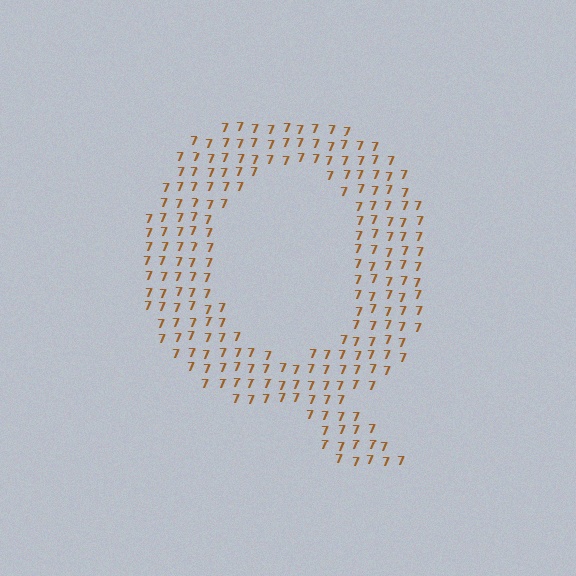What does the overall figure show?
The overall figure shows the letter Q.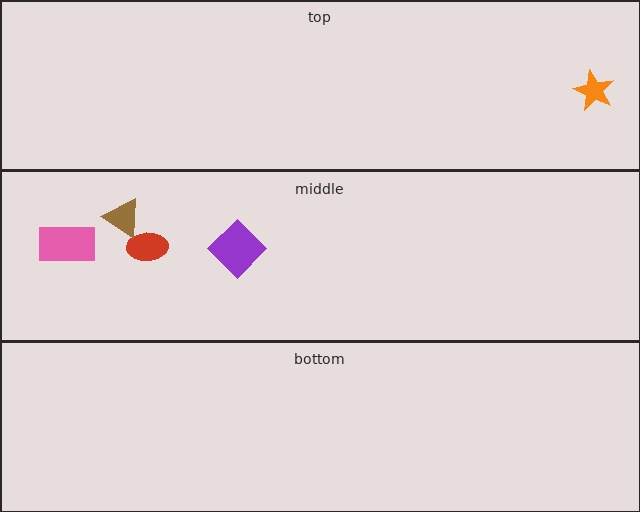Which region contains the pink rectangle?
The middle region.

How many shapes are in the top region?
1.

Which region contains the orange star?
The top region.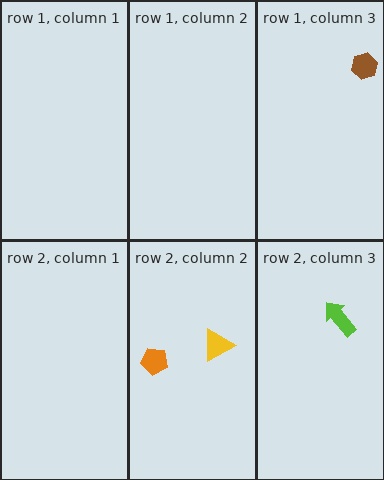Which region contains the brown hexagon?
The row 1, column 3 region.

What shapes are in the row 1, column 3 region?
The brown hexagon.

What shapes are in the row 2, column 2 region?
The yellow triangle, the orange pentagon.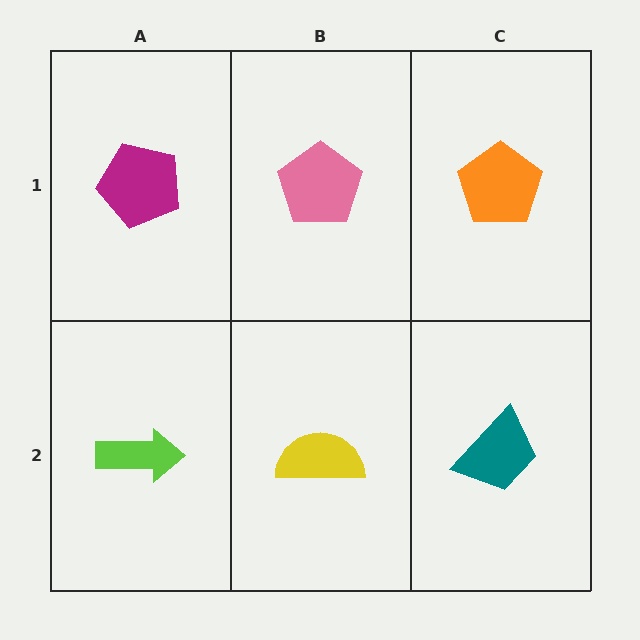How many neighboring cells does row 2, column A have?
2.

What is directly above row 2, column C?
An orange pentagon.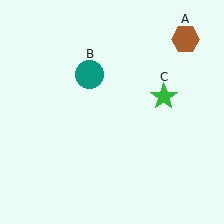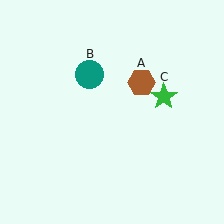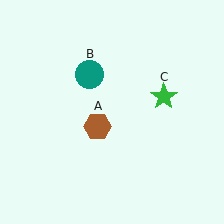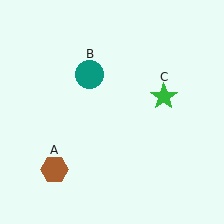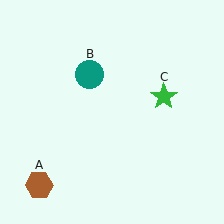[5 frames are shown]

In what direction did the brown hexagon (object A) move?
The brown hexagon (object A) moved down and to the left.